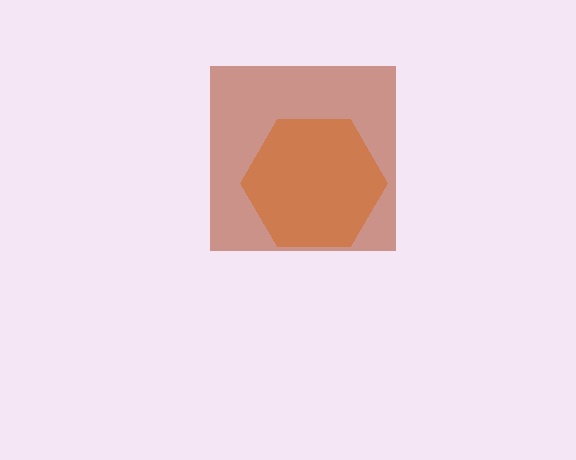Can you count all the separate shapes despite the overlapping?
Yes, there are 2 separate shapes.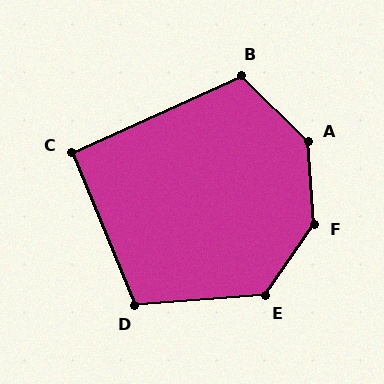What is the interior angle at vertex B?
Approximately 111 degrees (obtuse).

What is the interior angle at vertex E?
Approximately 129 degrees (obtuse).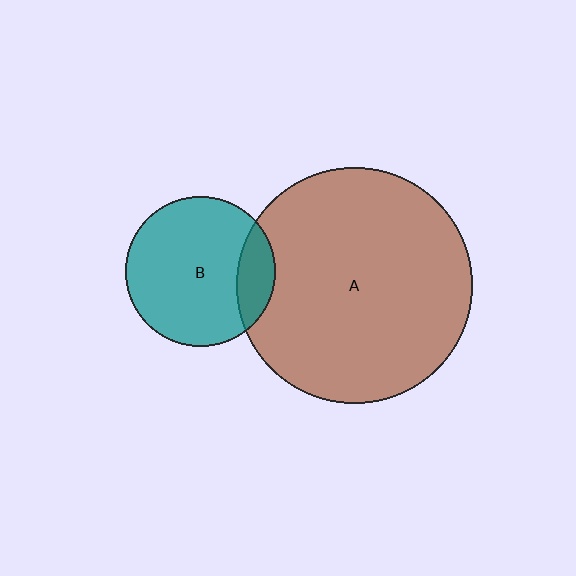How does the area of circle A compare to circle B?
Approximately 2.5 times.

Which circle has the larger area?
Circle A (brown).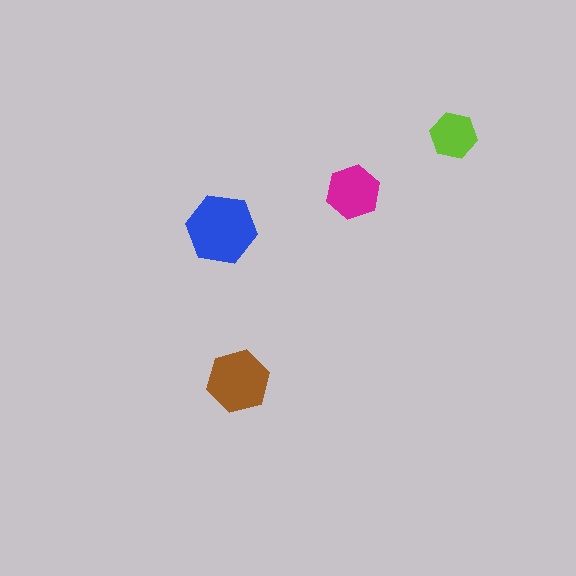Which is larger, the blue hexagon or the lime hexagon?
The blue one.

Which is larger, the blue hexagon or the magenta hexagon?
The blue one.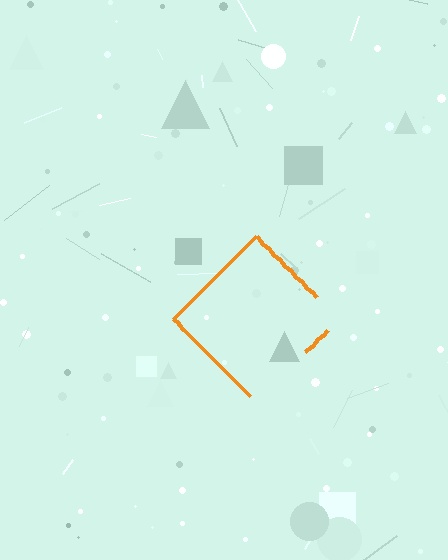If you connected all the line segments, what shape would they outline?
They would outline a diamond.